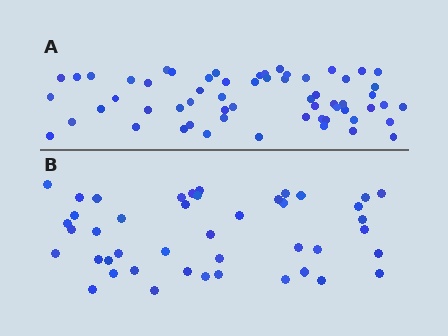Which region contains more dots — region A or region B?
Region A (the top region) has more dots.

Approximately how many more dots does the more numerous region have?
Region A has approximately 15 more dots than region B.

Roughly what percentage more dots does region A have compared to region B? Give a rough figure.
About 35% more.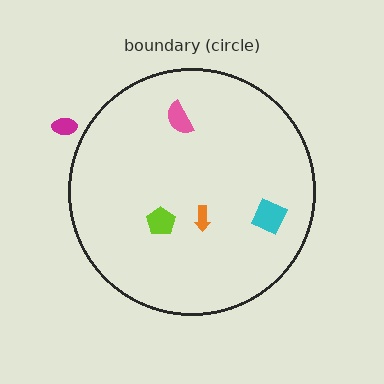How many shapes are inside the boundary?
4 inside, 1 outside.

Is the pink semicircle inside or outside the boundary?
Inside.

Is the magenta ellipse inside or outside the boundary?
Outside.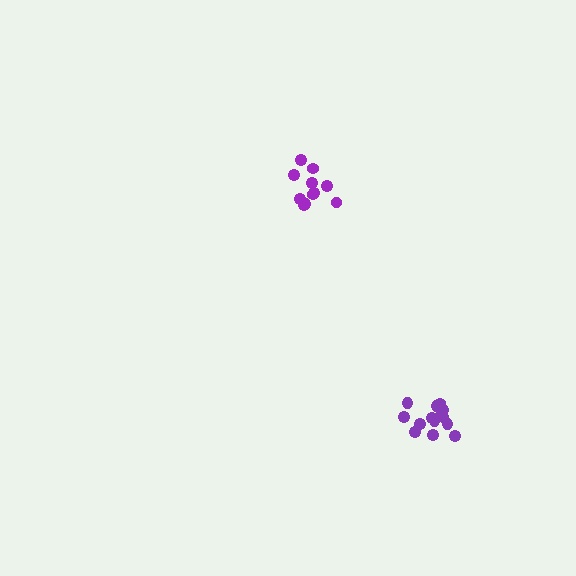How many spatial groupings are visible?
There are 2 spatial groupings.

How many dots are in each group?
Group 1: 14 dots, Group 2: 11 dots (25 total).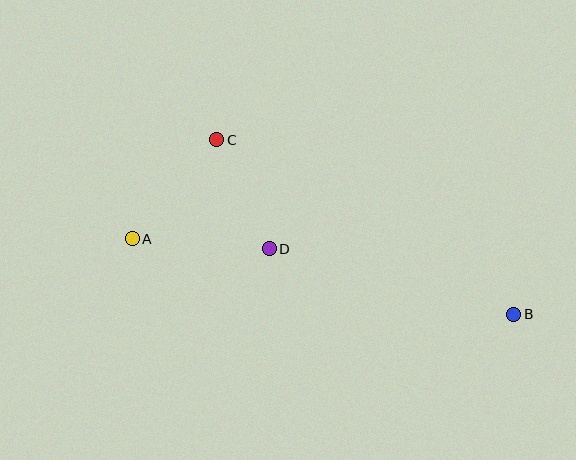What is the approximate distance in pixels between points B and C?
The distance between B and C is approximately 344 pixels.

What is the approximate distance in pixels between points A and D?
The distance between A and D is approximately 138 pixels.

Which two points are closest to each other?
Points C and D are closest to each other.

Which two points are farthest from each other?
Points A and B are farthest from each other.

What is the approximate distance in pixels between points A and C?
The distance between A and C is approximately 130 pixels.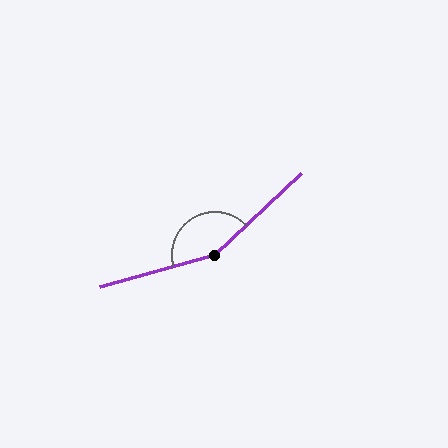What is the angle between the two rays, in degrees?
Approximately 153 degrees.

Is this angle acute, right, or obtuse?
It is obtuse.